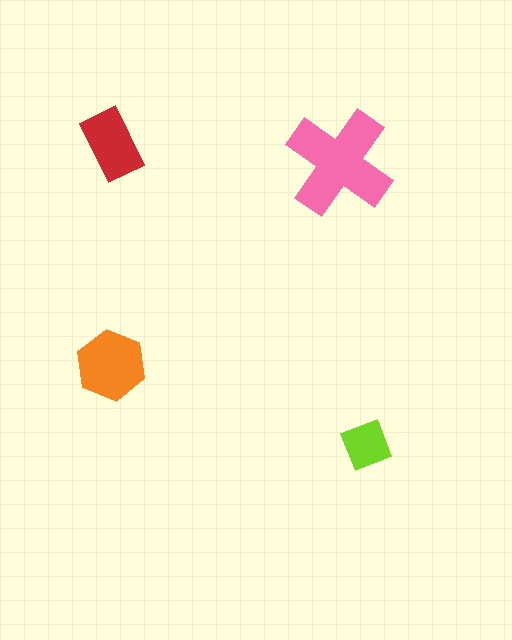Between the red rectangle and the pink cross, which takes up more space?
The pink cross.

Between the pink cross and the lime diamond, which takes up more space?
The pink cross.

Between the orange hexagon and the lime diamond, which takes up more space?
The orange hexagon.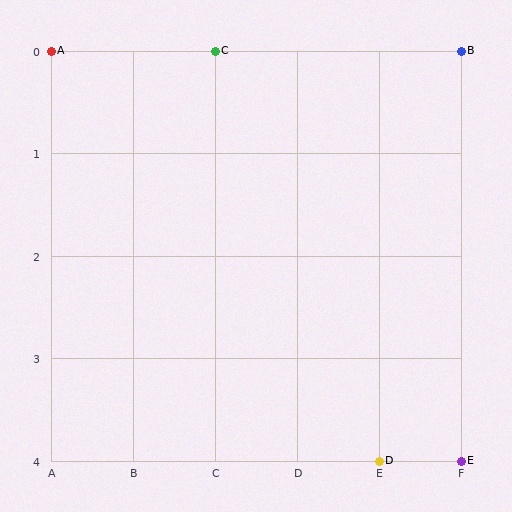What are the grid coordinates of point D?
Point D is at grid coordinates (E, 4).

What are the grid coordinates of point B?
Point B is at grid coordinates (F, 0).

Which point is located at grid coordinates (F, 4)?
Point E is at (F, 4).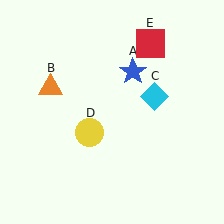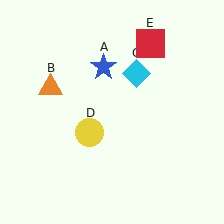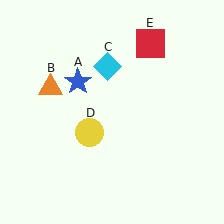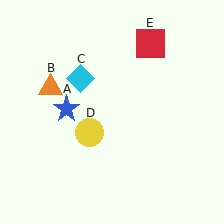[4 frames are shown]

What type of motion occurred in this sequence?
The blue star (object A), cyan diamond (object C) rotated counterclockwise around the center of the scene.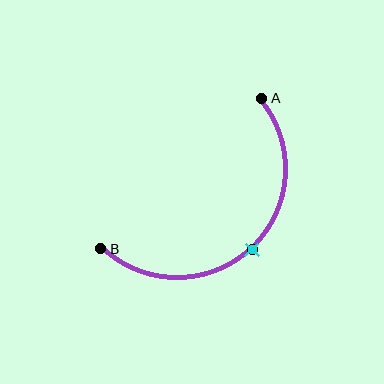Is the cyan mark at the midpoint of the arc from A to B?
Yes. The cyan mark lies on the arc at equal arc-length from both A and B — it is the arc midpoint.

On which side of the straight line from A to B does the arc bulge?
The arc bulges below and to the right of the straight line connecting A and B.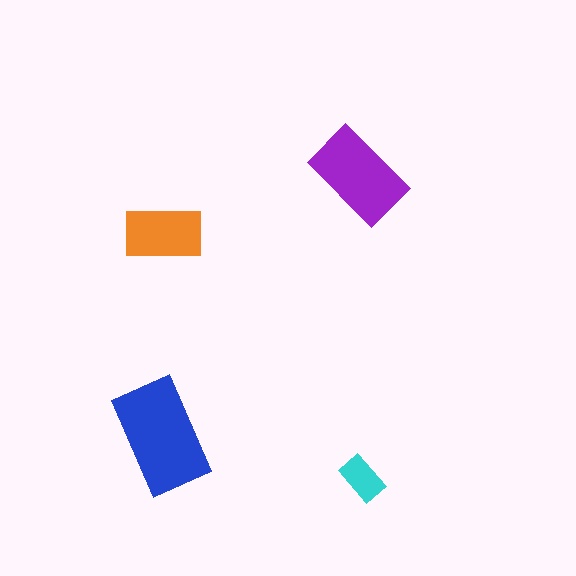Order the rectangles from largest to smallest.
the blue one, the purple one, the orange one, the cyan one.